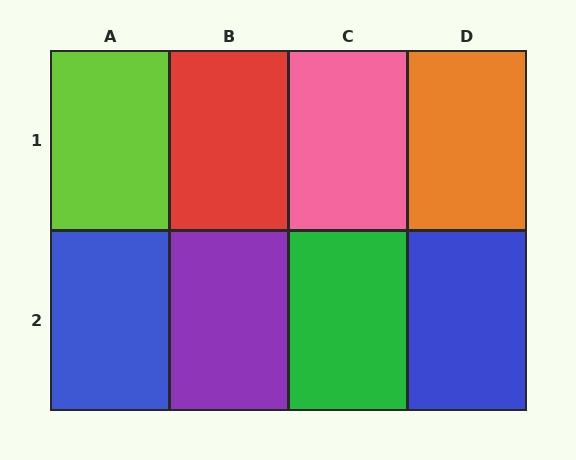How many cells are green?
1 cell is green.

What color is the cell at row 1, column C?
Pink.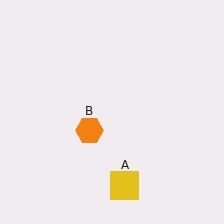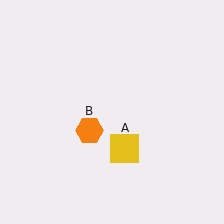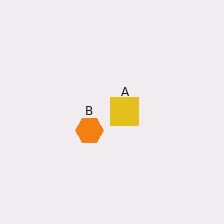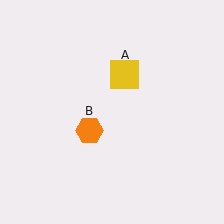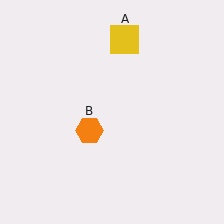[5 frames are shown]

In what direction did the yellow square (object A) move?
The yellow square (object A) moved up.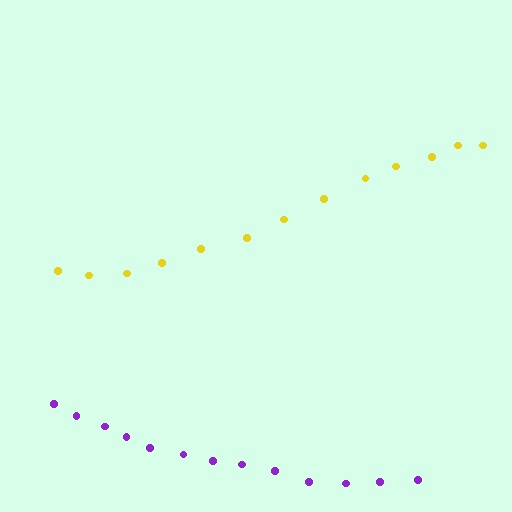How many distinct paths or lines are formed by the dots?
There are 2 distinct paths.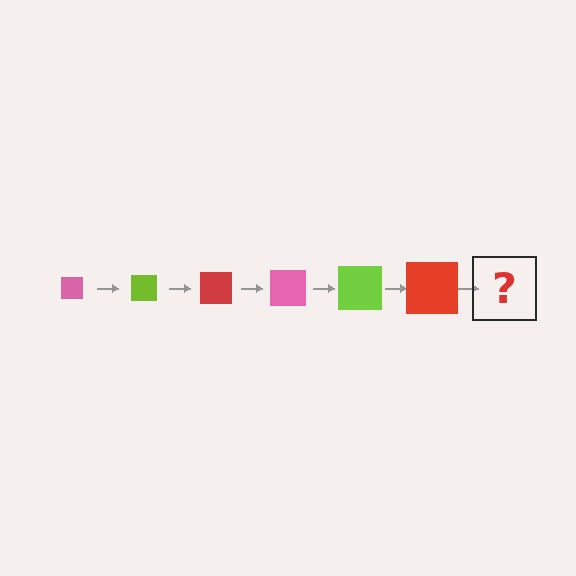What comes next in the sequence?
The next element should be a pink square, larger than the previous one.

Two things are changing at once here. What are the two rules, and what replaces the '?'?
The two rules are that the square grows larger each step and the color cycles through pink, lime, and red. The '?' should be a pink square, larger than the previous one.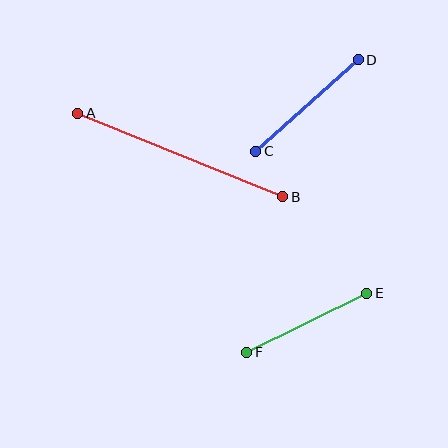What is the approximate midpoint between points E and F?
The midpoint is at approximately (307, 323) pixels.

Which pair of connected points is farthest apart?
Points A and B are farthest apart.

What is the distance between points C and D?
The distance is approximately 138 pixels.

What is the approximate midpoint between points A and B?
The midpoint is at approximately (180, 155) pixels.